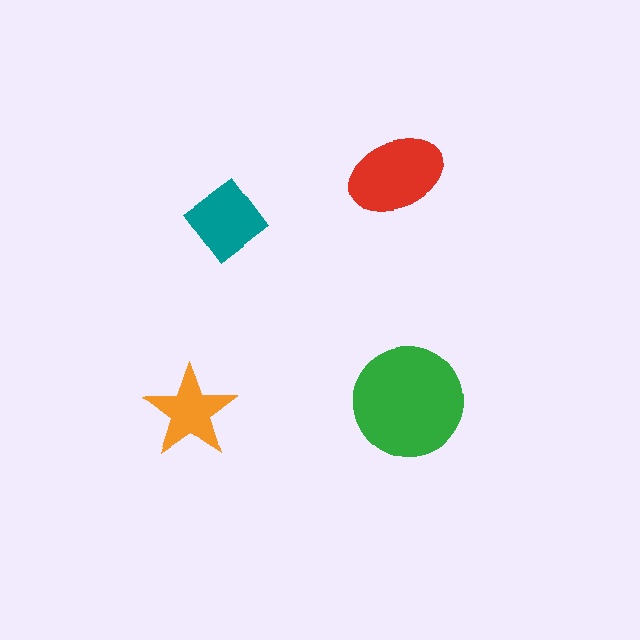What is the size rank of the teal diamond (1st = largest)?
3rd.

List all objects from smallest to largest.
The orange star, the teal diamond, the red ellipse, the green circle.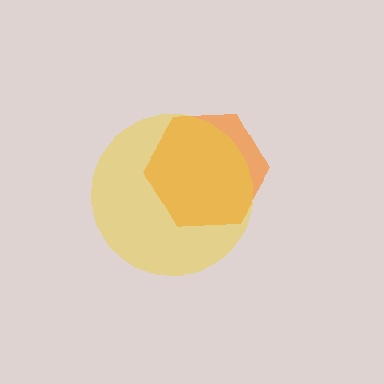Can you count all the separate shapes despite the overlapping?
Yes, there are 2 separate shapes.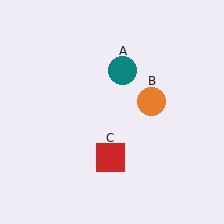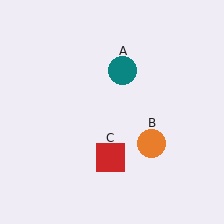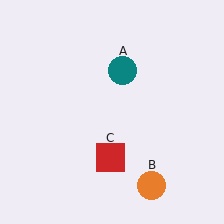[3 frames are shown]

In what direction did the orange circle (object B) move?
The orange circle (object B) moved down.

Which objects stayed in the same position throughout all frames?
Teal circle (object A) and red square (object C) remained stationary.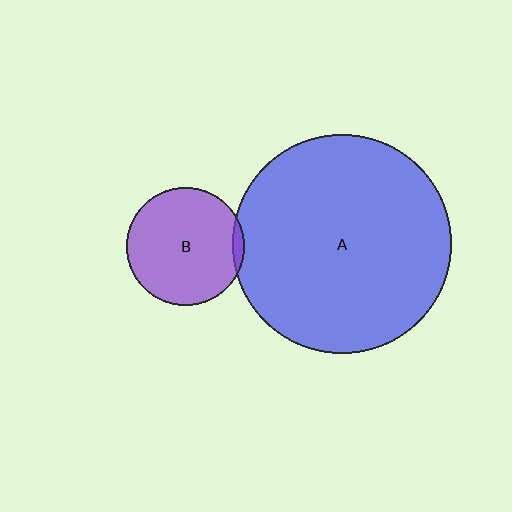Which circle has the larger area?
Circle A (blue).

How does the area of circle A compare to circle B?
Approximately 3.4 times.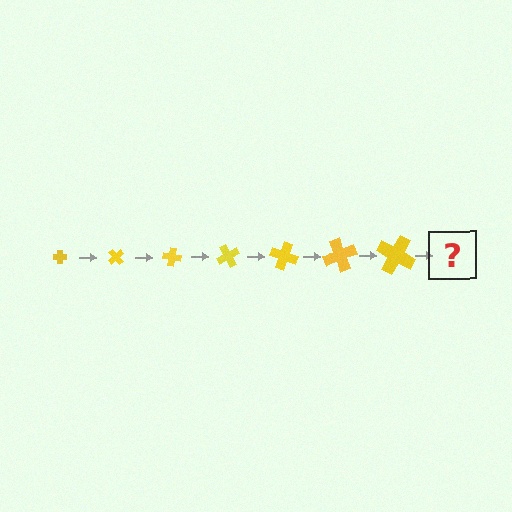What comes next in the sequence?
The next element should be a cross, larger than the previous one and rotated 350 degrees from the start.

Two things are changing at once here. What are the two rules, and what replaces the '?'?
The two rules are that the cross grows larger each step and it rotates 50 degrees each step. The '?' should be a cross, larger than the previous one and rotated 350 degrees from the start.